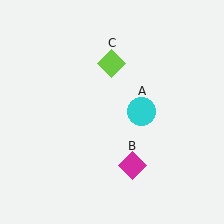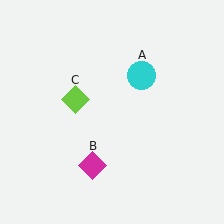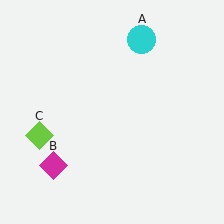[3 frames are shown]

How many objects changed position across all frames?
3 objects changed position: cyan circle (object A), magenta diamond (object B), lime diamond (object C).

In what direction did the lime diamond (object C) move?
The lime diamond (object C) moved down and to the left.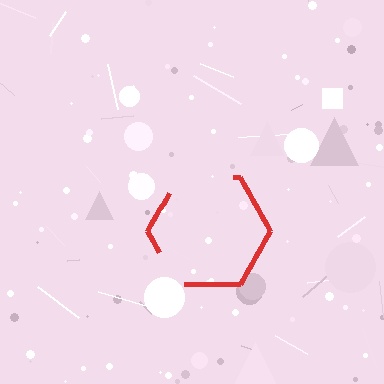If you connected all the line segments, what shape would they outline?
They would outline a hexagon.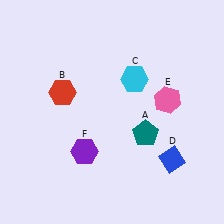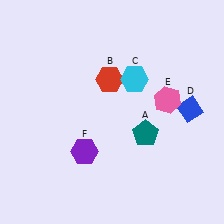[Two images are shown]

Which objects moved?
The objects that moved are: the red hexagon (B), the blue diamond (D).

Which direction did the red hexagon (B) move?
The red hexagon (B) moved right.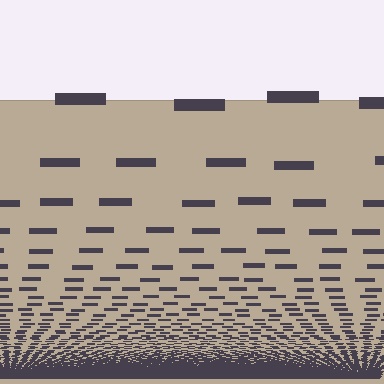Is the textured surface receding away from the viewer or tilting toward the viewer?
The surface appears to tilt toward the viewer. Texture elements get larger and sparser toward the top.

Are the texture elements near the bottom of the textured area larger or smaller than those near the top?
Smaller. The gradient is inverted — elements near the bottom are smaller and denser.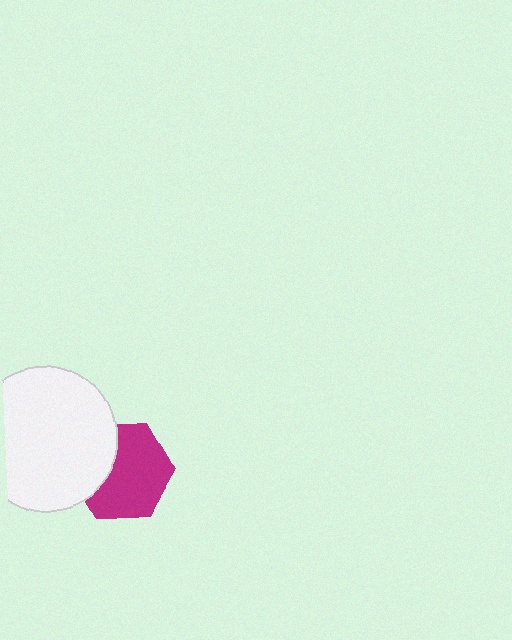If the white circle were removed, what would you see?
You would see the complete magenta hexagon.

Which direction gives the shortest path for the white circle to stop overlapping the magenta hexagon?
Moving left gives the shortest separation.